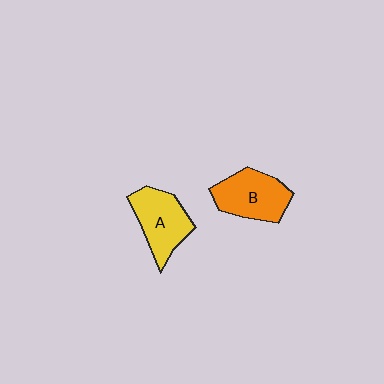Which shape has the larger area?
Shape B (orange).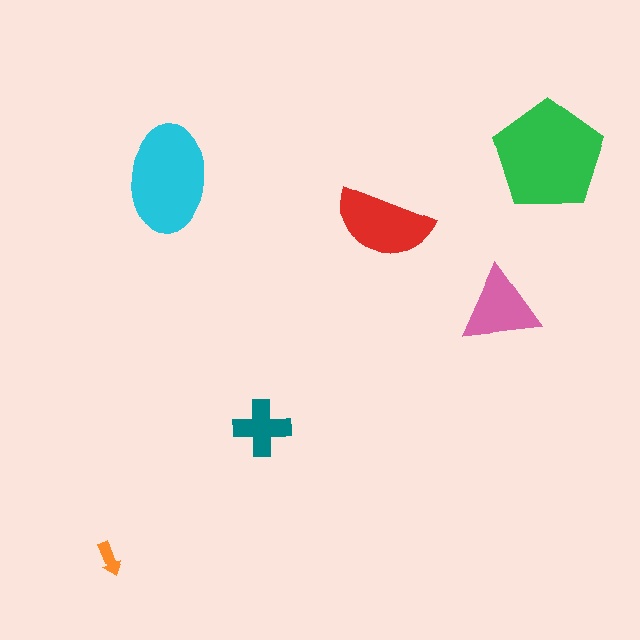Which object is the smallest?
The orange arrow.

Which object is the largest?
The green pentagon.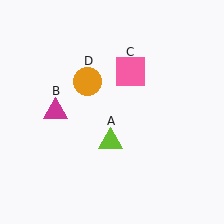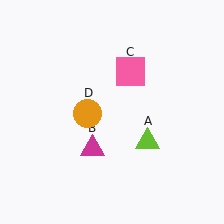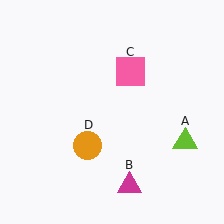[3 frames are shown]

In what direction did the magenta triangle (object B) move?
The magenta triangle (object B) moved down and to the right.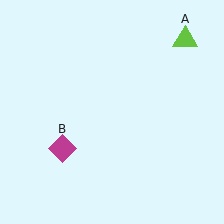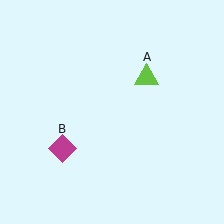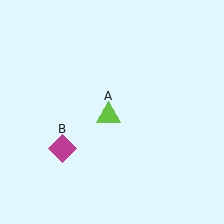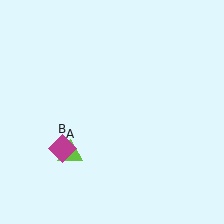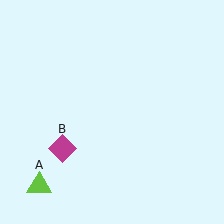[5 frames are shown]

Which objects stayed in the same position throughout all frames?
Magenta diamond (object B) remained stationary.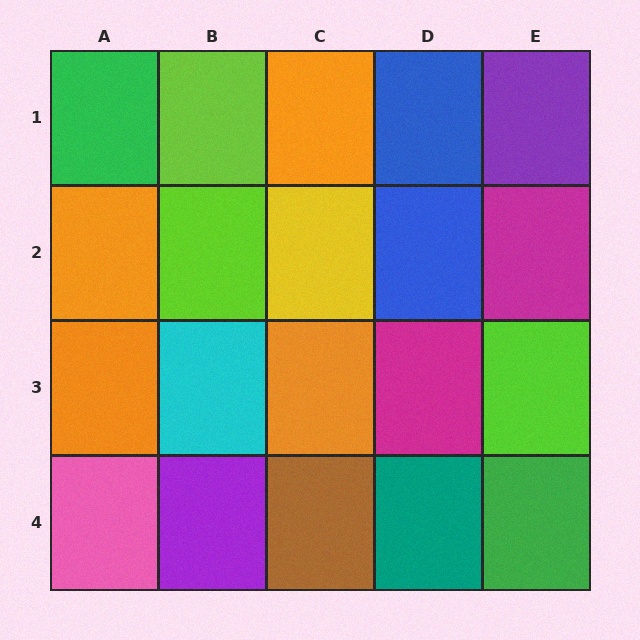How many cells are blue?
2 cells are blue.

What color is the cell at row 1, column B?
Lime.